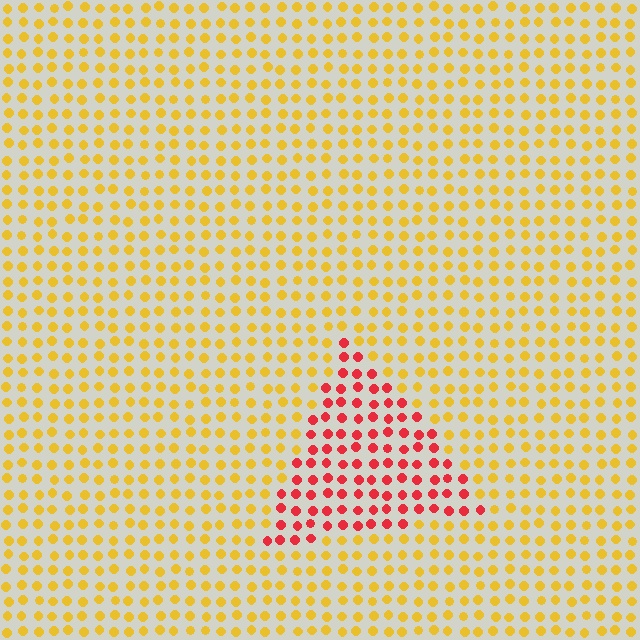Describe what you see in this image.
The image is filled with small yellow elements in a uniform arrangement. A triangle-shaped region is visible where the elements are tinted to a slightly different hue, forming a subtle color boundary.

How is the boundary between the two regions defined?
The boundary is defined purely by a slight shift in hue (about 53 degrees). Spacing, size, and orientation are identical on both sides.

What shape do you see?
I see a triangle.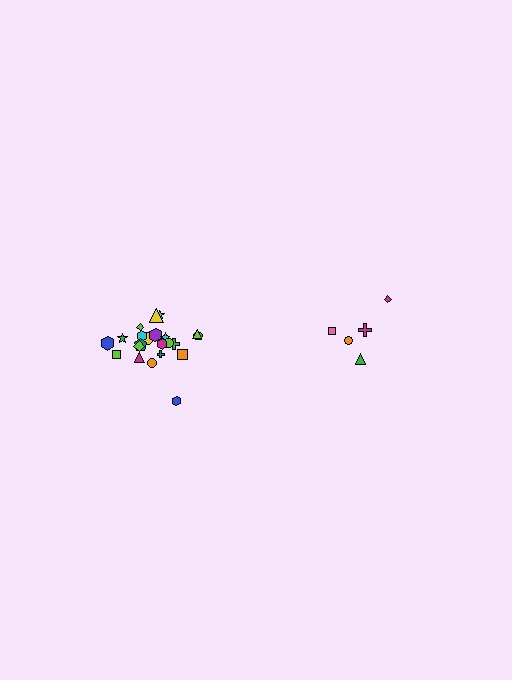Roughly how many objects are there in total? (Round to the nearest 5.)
Roughly 25 objects in total.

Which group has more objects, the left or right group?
The left group.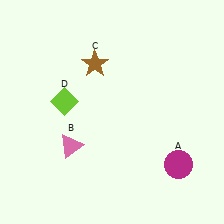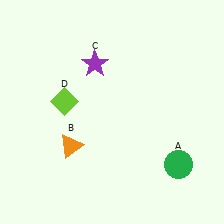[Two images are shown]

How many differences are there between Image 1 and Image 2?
There are 3 differences between the two images.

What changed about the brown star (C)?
In Image 1, C is brown. In Image 2, it changed to purple.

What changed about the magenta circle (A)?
In Image 1, A is magenta. In Image 2, it changed to green.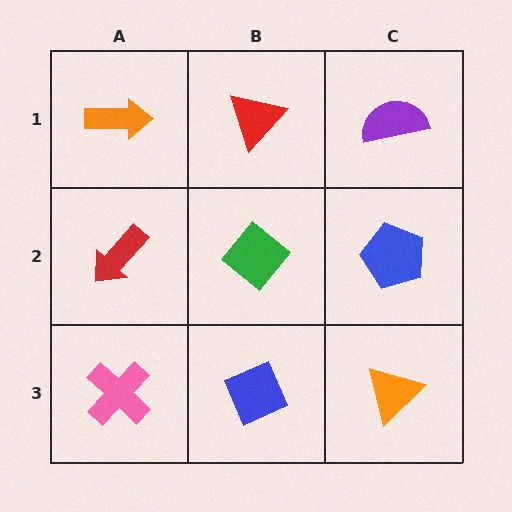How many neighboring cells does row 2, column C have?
3.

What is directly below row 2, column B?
A blue diamond.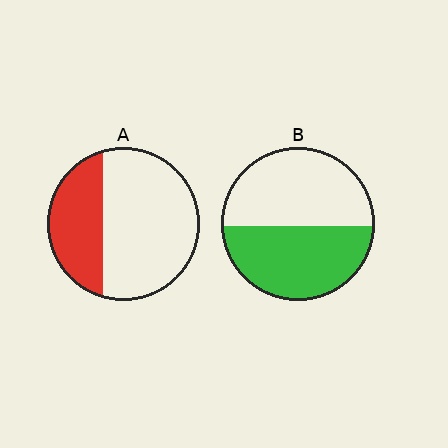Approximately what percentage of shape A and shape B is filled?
A is approximately 35% and B is approximately 50%.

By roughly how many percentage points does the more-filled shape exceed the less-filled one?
By roughly 15 percentage points (B over A).